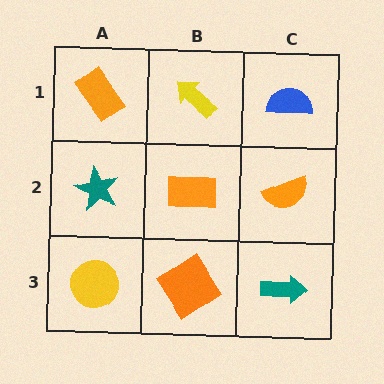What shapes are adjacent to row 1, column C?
An orange semicircle (row 2, column C), a yellow arrow (row 1, column B).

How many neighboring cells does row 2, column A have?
3.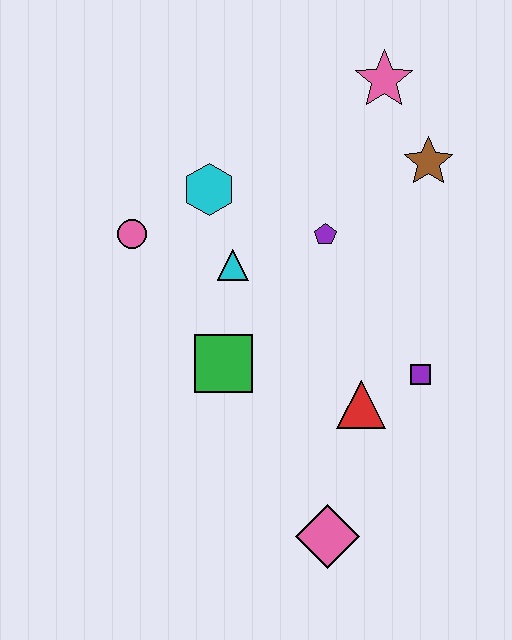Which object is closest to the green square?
The cyan triangle is closest to the green square.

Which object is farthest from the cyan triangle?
The pink diamond is farthest from the cyan triangle.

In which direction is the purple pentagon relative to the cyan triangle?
The purple pentagon is to the right of the cyan triangle.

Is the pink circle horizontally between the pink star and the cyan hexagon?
No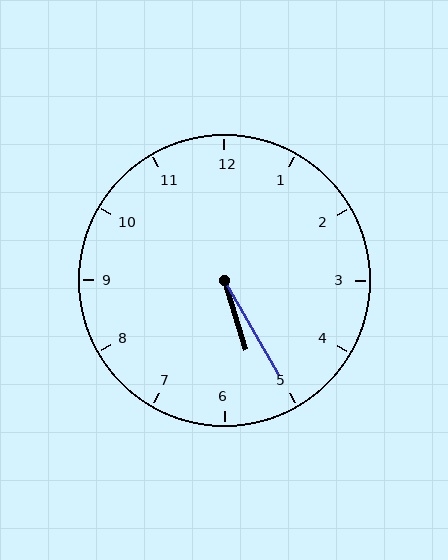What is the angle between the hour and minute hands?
Approximately 12 degrees.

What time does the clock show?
5:25.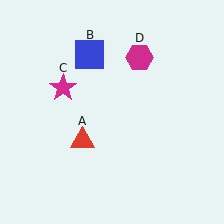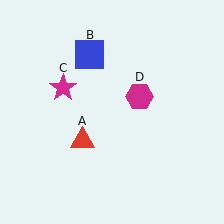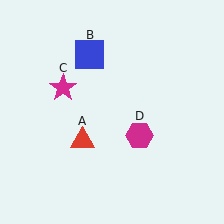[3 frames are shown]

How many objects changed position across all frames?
1 object changed position: magenta hexagon (object D).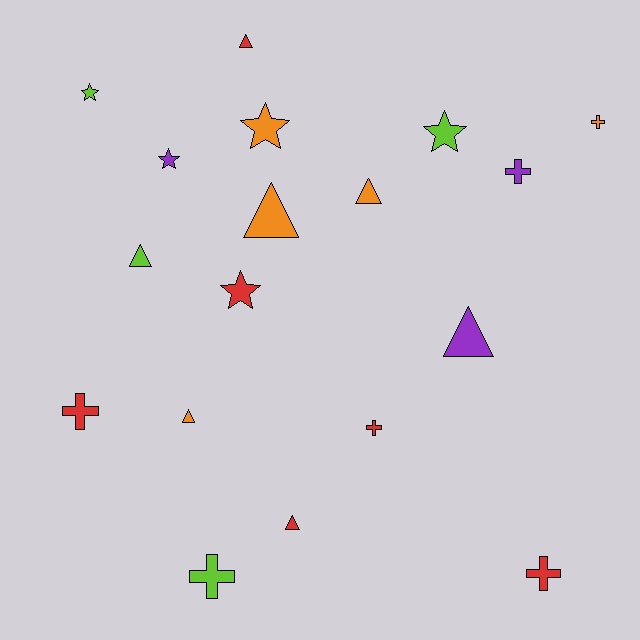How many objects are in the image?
There are 18 objects.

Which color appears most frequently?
Red, with 6 objects.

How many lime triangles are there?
There is 1 lime triangle.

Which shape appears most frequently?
Triangle, with 7 objects.